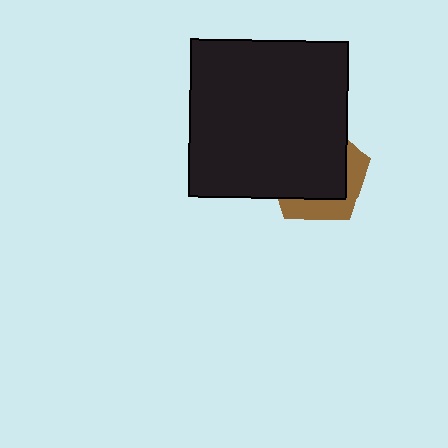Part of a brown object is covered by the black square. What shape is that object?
It is a pentagon.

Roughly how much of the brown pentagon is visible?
A small part of it is visible (roughly 33%).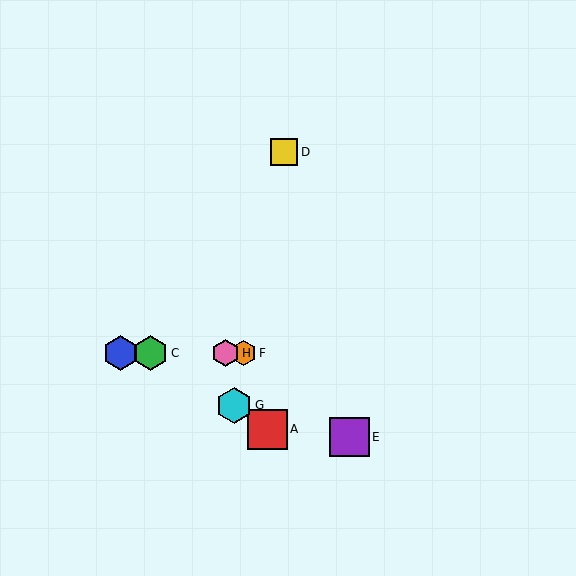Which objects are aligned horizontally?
Objects B, C, F, H are aligned horizontally.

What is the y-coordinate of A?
Object A is at y≈429.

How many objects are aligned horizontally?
4 objects (B, C, F, H) are aligned horizontally.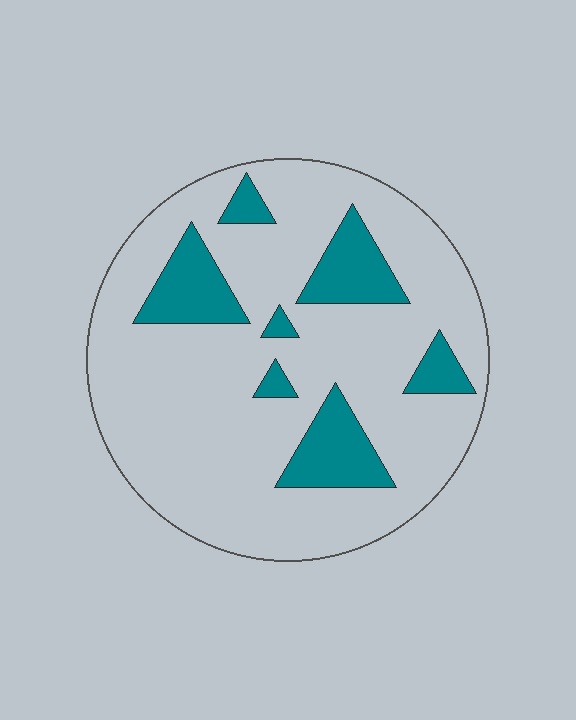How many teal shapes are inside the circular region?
7.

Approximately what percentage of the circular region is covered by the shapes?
Approximately 20%.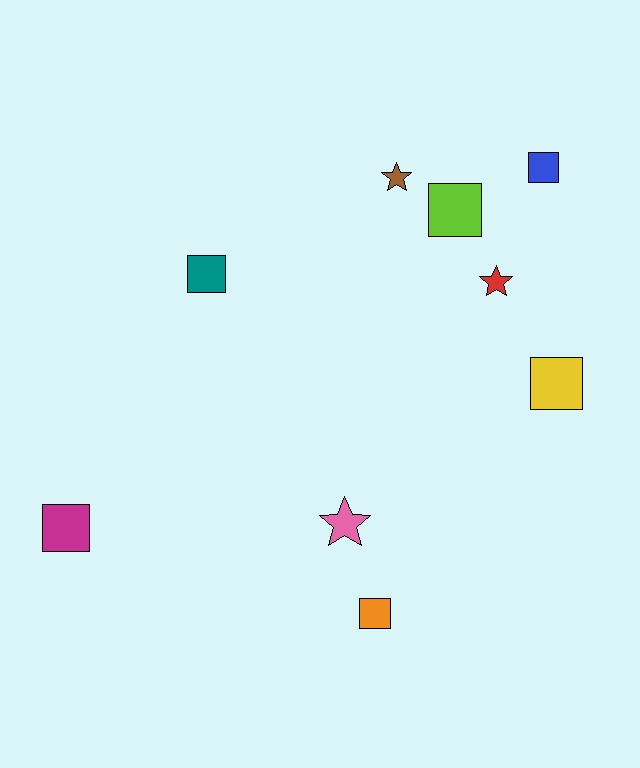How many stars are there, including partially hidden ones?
There are 3 stars.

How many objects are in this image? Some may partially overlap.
There are 9 objects.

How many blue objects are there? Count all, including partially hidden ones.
There is 1 blue object.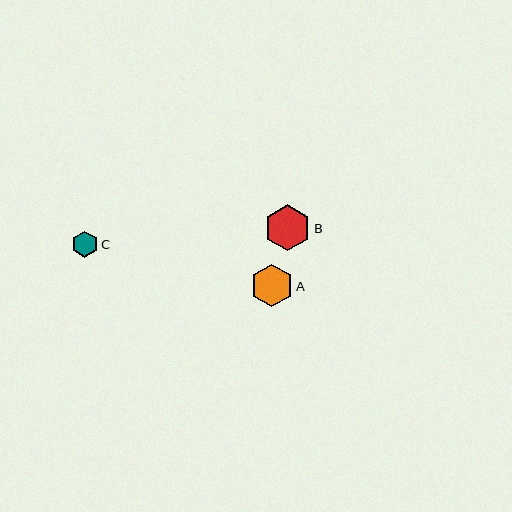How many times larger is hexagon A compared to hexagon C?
Hexagon A is approximately 1.6 times the size of hexagon C.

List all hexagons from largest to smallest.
From largest to smallest: B, A, C.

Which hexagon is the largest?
Hexagon B is the largest with a size of approximately 46 pixels.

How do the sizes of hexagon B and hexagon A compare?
Hexagon B and hexagon A are approximately the same size.